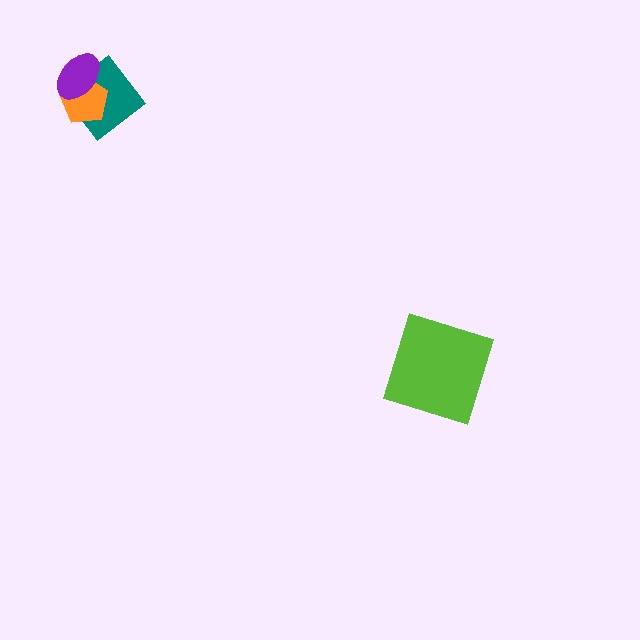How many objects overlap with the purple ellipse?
2 objects overlap with the purple ellipse.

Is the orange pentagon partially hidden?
Yes, it is partially covered by another shape.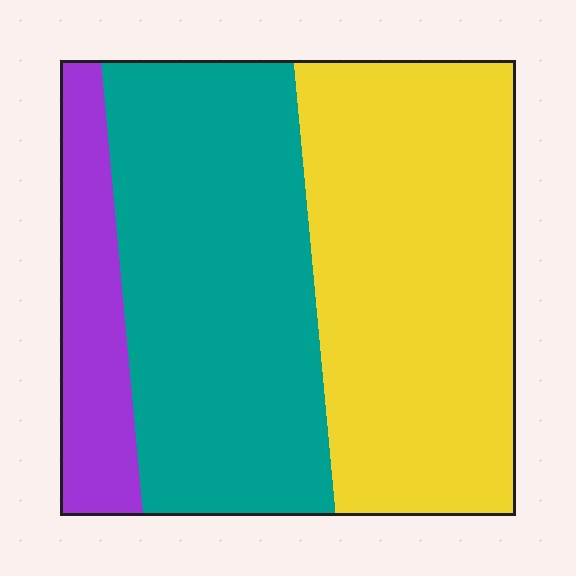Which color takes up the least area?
Purple, at roughly 15%.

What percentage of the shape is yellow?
Yellow covers about 45% of the shape.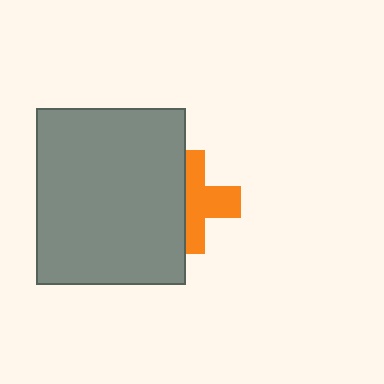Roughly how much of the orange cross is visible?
About half of it is visible (roughly 57%).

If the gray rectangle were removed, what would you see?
You would see the complete orange cross.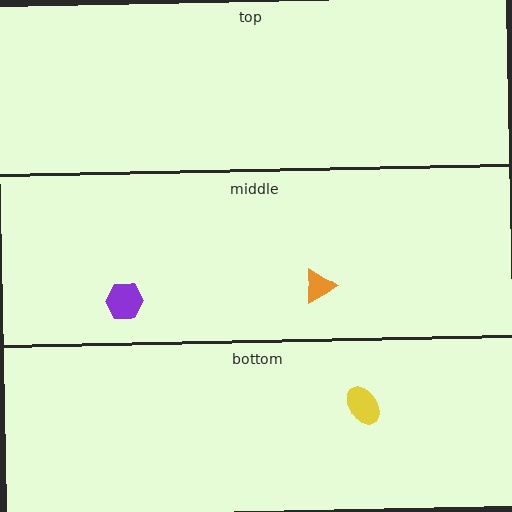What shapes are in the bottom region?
The yellow ellipse.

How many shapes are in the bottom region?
1.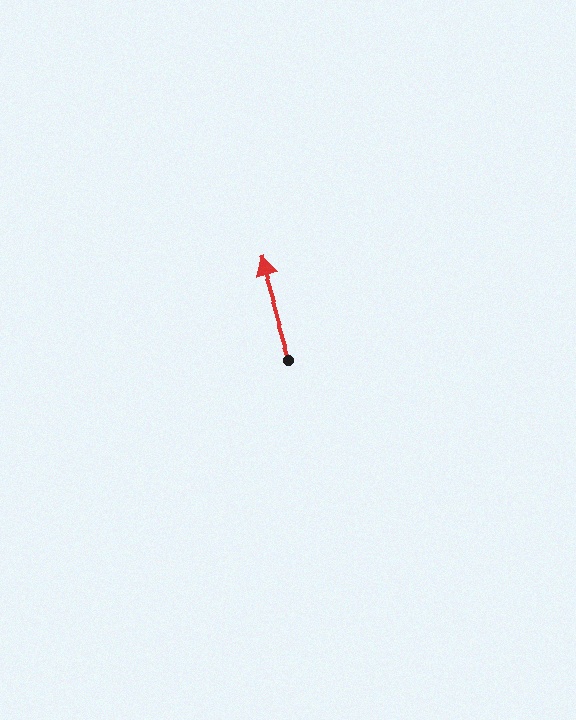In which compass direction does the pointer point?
North.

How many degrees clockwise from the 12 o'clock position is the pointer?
Approximately 344 degrees.